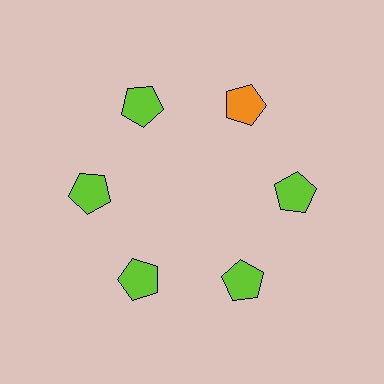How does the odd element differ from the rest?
It has a different color: orange instead of lime.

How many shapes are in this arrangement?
There are 6 shapes arranged in a ring pattern.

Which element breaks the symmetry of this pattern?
The orange pentagon at roughly the 1 o'clock position breaks the symmetry. All other shapes are lime pentagons.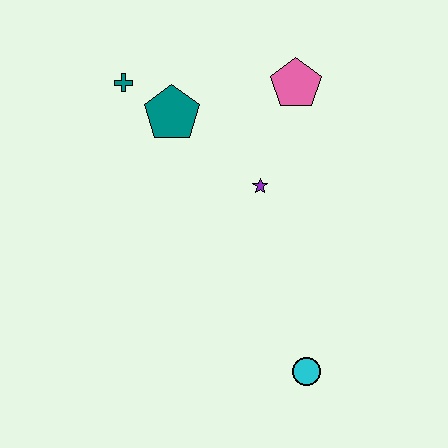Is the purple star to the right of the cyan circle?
No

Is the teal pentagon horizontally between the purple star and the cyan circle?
No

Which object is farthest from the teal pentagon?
The cyan circle is farthest from the teal pentagon.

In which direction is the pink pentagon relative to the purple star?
The pink pentagon is above the purple star.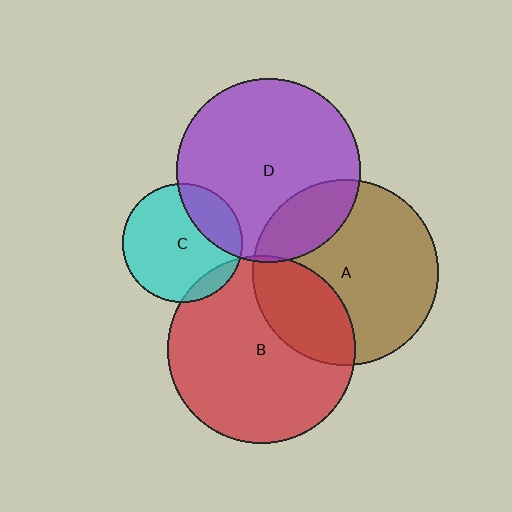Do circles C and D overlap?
Yes.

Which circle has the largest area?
Circle B (red).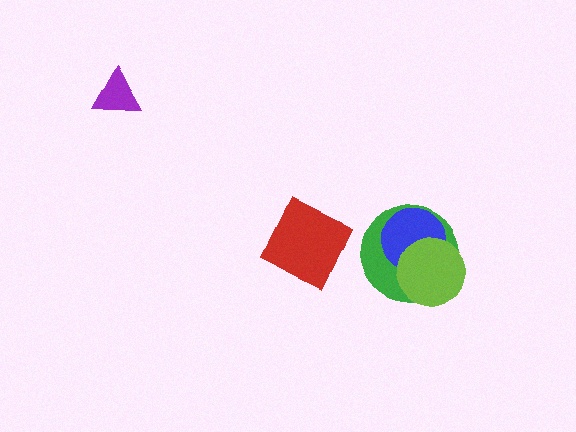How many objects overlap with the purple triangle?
0 objects overlap with the purple triangle.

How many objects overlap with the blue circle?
2 objects overlap with the blue circle.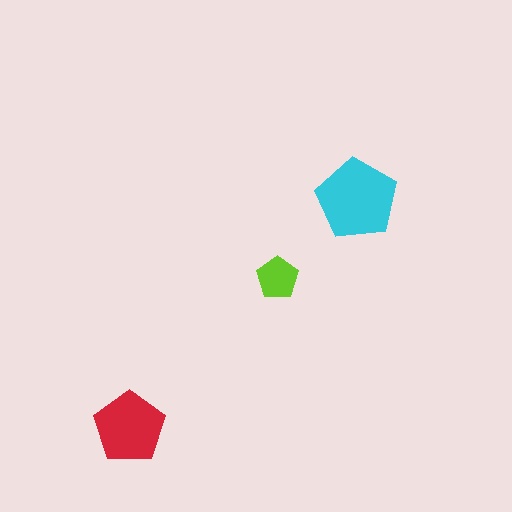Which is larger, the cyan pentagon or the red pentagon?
The cyan one.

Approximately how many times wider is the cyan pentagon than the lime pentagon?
About 2 times wider.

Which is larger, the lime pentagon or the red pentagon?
The red one.